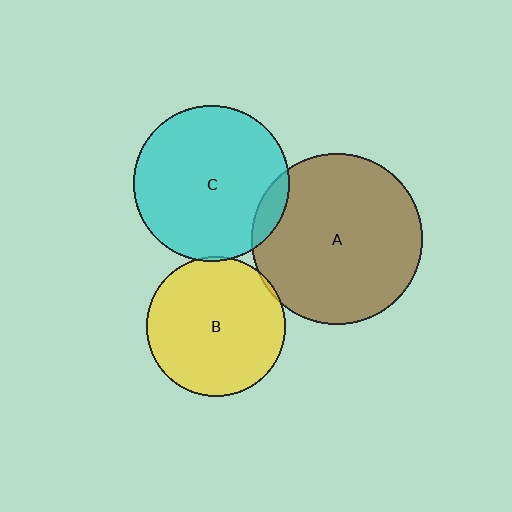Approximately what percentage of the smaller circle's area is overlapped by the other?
Approximately 5%.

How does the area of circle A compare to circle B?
Approximately 1.5 times.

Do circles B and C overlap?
Yes.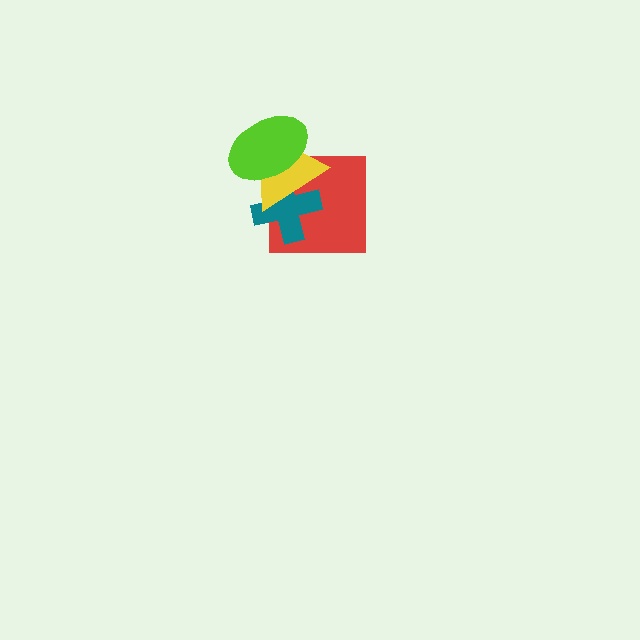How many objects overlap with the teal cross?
3 objects overlap with the teal cross.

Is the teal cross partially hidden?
Yes, it is partially covered by another shape.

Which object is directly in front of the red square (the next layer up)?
The teal cross is directly in front of the red square.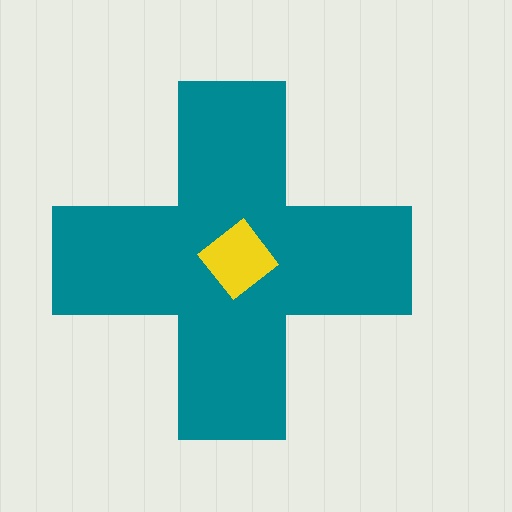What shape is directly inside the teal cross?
The yellow diamond.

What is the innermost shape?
The yellow diamond.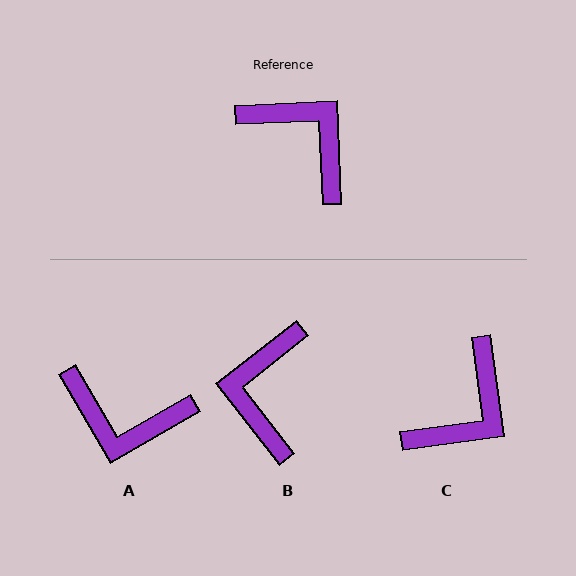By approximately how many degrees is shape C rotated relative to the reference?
Approximately 85 degrees clockwise.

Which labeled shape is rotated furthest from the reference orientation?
A, about 152 degrees away.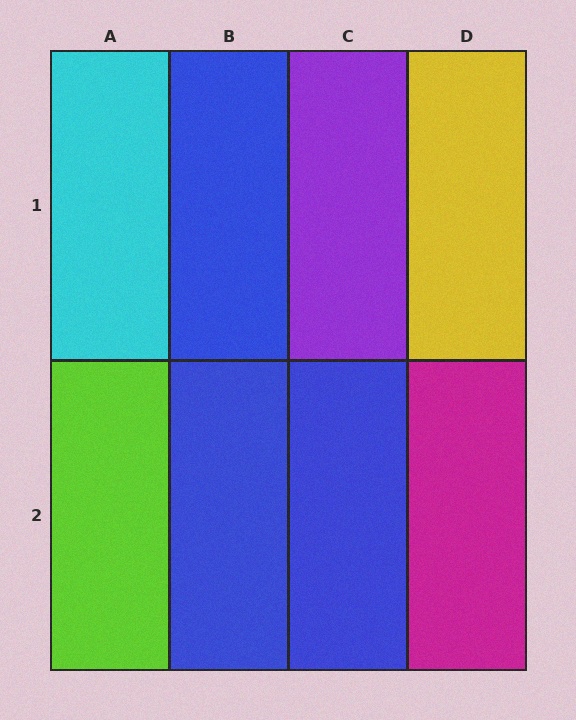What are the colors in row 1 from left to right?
Cyan, blue, purple, yellow.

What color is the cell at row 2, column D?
Magenta.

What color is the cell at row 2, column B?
Blue.